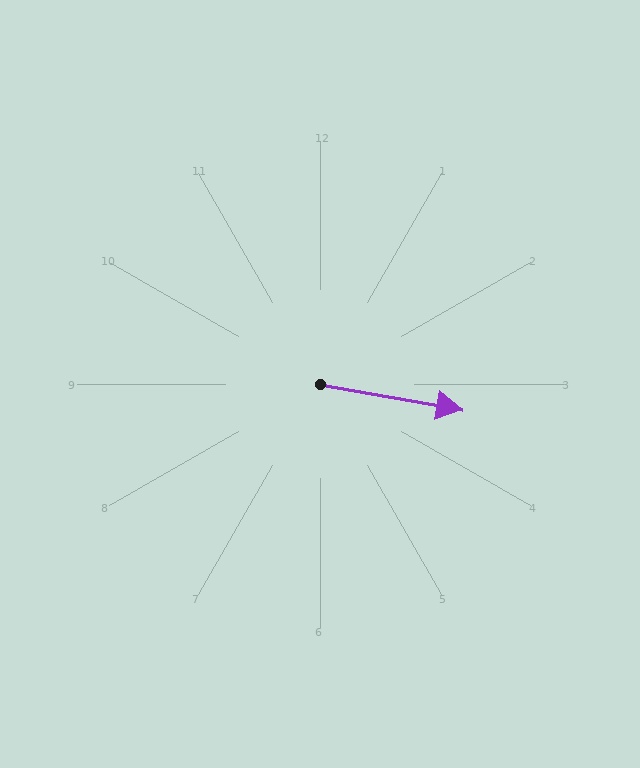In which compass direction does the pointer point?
East.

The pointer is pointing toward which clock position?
Roughly 3 o'clock.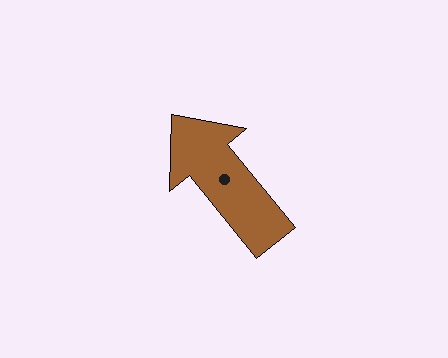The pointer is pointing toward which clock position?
Roughly 11 o'clock.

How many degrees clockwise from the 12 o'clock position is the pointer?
Approximately 321 degrees.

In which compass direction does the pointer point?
Northwest.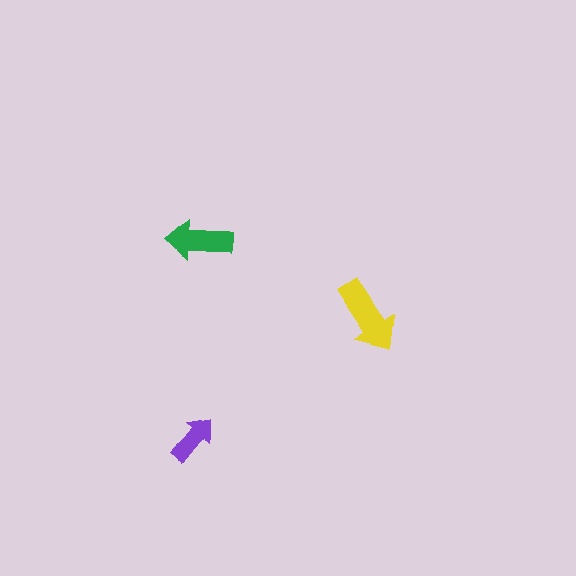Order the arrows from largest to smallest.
the yellow one, the green one, the purple one.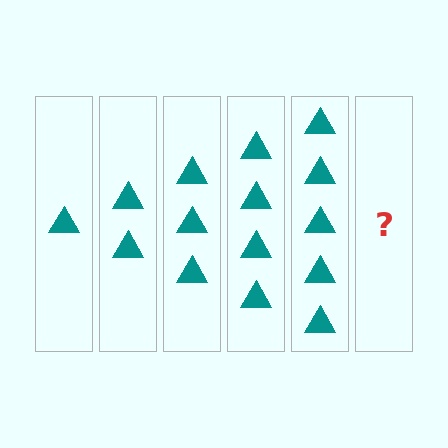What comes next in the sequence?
The next element should be 6 triangles.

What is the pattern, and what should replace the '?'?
The pattern is that each step adds one more triangle. The '?' should be 6 triangles.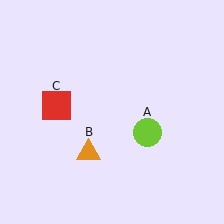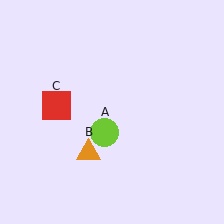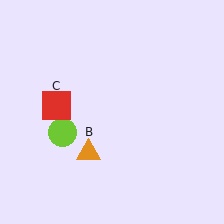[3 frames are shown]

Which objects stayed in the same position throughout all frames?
Orange triangle (object B) and red square (object C) remained stationary.